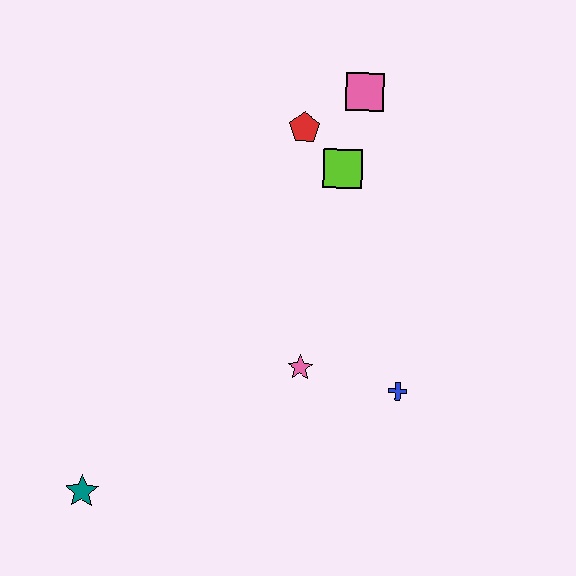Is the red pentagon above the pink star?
Yes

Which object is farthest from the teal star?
The pink square is farthest from the teal star.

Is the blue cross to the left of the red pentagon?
No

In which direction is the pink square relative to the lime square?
The pink square is above the lime square.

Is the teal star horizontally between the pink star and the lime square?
No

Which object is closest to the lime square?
The red pentagon is closest to the lime square.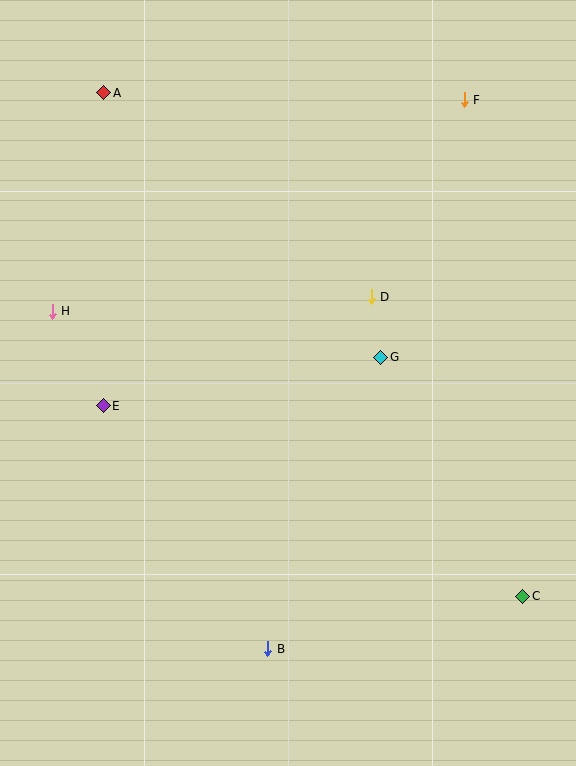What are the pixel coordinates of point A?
Point A is at (104, 93).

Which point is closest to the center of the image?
Point G at (381, 357) is closest to the center.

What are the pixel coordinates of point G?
Point G is at (381, 357).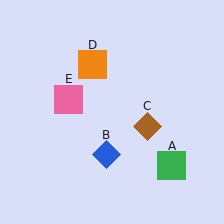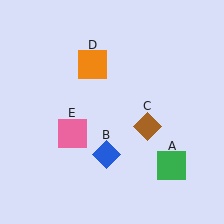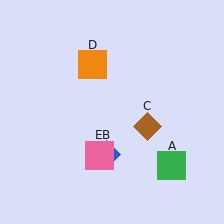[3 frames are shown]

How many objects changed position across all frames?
1 object changed position: pink square (object E).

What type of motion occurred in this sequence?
The pink square (object E) rotated counterclockwise around the center of the scene.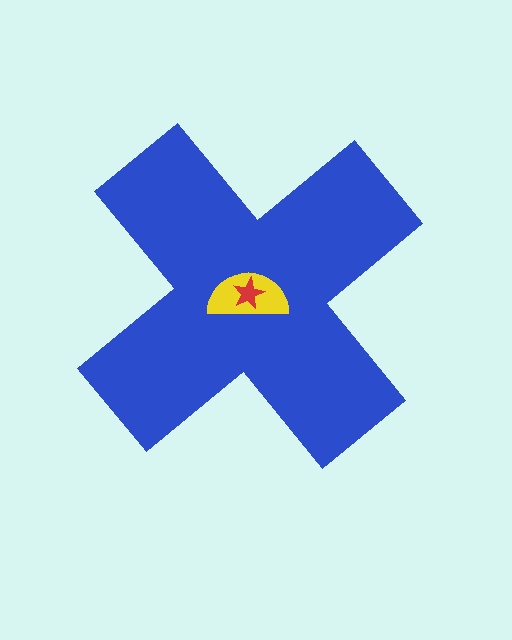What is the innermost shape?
The red star.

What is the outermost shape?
The blue cross.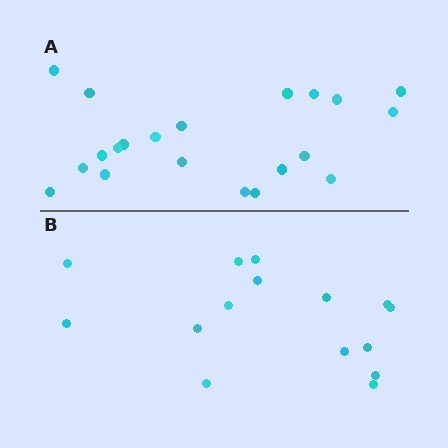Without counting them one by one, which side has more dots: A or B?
Region A (the top region) has more dots.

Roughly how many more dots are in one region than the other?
Region A has about 6 more dots than region B.